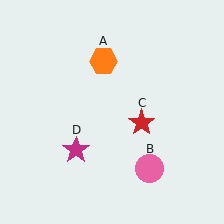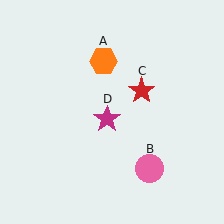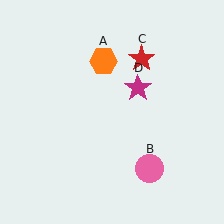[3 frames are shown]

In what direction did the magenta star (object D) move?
The magenta star (object D) moved up and to the right.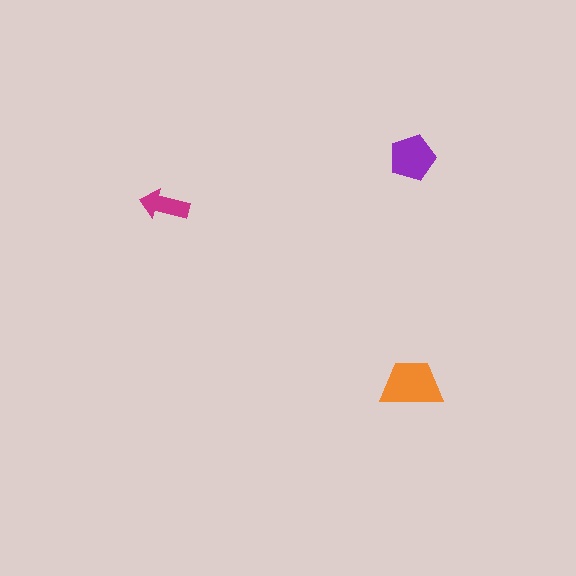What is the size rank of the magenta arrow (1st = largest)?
3rd.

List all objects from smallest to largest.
The magenta arrow, the purple pentagon, the orange trapezoid.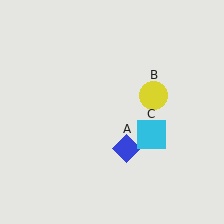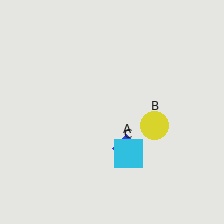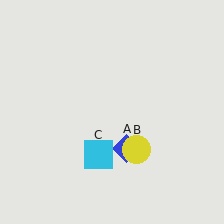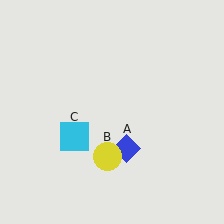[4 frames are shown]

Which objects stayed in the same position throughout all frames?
Blue diamond (object A) remained stationary.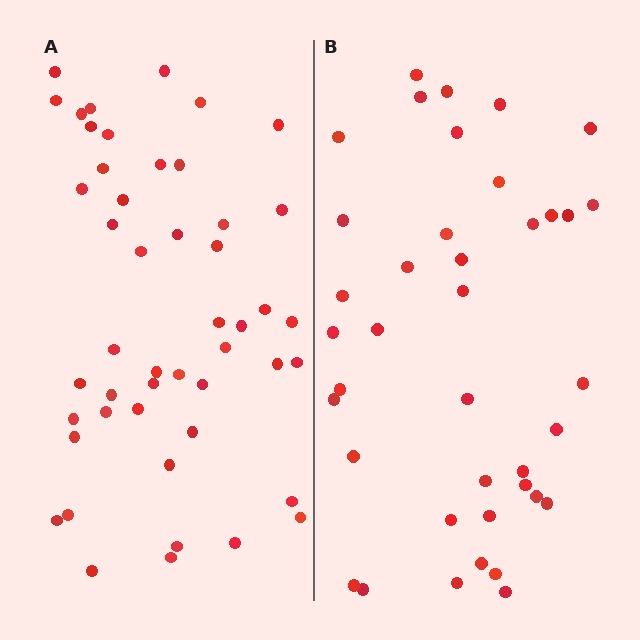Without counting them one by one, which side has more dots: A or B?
Region A (the left region) has more dots.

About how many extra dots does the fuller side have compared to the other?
Region A has roughly 8 or so more dots than region B.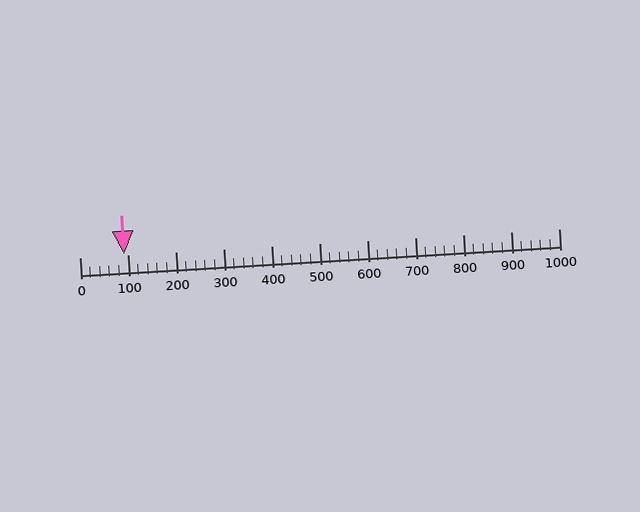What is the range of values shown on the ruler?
The ruler shows values from 0 to 1000.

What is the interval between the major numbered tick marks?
The major tick marks are spaced 100 units apart.